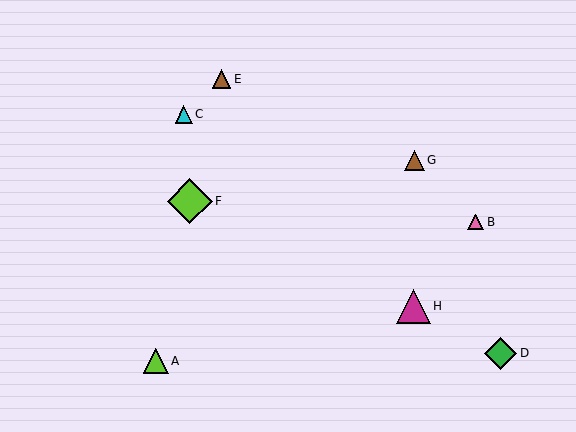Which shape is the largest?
The lime diamond (labeled F) is the largest.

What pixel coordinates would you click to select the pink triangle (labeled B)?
Click at (476, 222) to select the pink triangle B.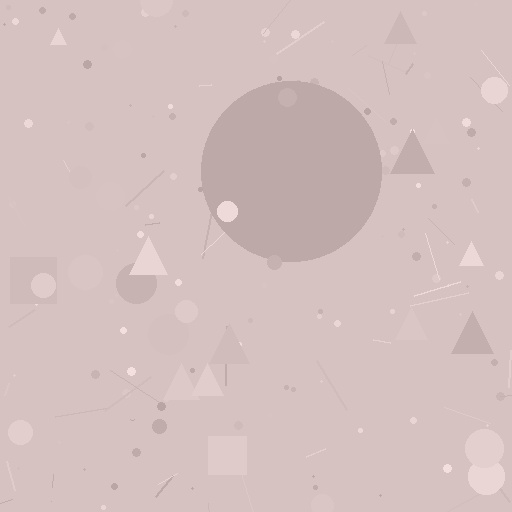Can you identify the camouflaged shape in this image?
The camouflaged shape is a circle.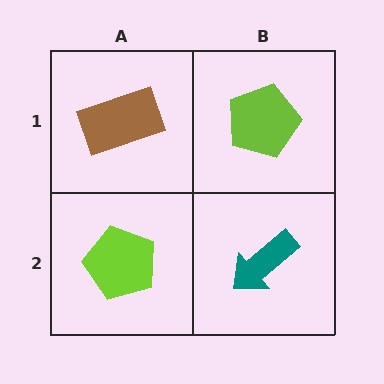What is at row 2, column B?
A teal arrow.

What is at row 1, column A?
A brown rectangle.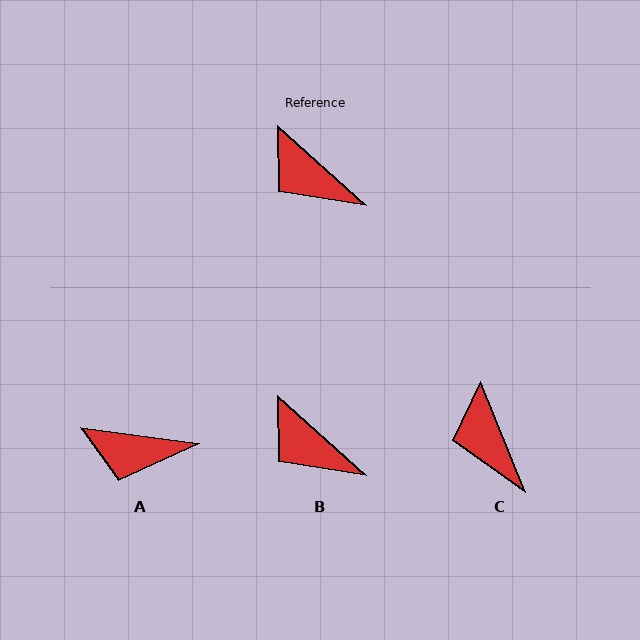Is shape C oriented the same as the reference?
No, it is off by about 26 degrees.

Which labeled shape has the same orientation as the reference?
B.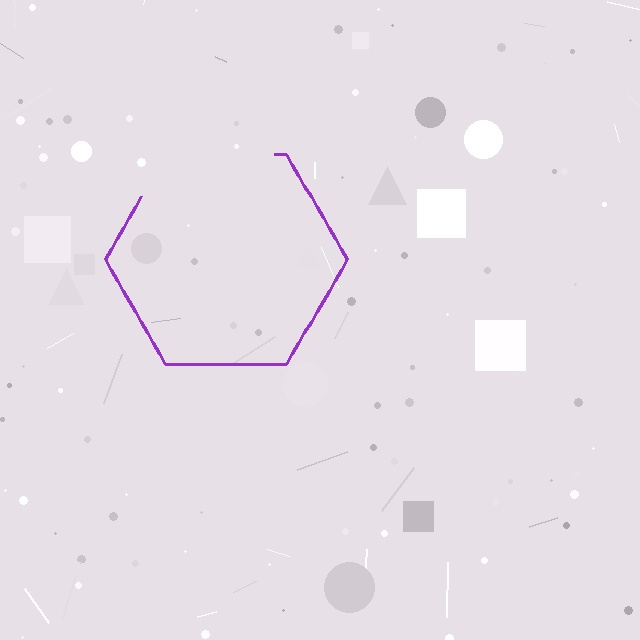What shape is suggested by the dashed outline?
The dashed outline suggests a hexagon.